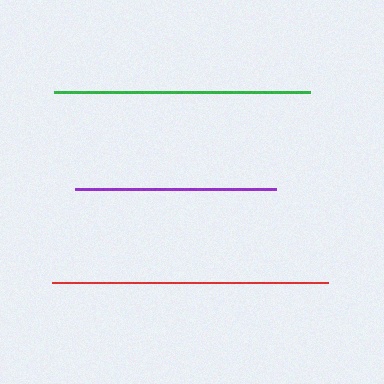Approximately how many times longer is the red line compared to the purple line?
The red line is approximately 1.4 times the length of the purple line.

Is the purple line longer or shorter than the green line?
The green line is longer than the purple line.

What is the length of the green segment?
The green segment is approximately 256 pixels long.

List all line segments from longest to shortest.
From longest to shortest: red, green, purple.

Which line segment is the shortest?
The purple line is the shortest at approximately 201 pixels.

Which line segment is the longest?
The red line is the longest at approximately 276 pixels.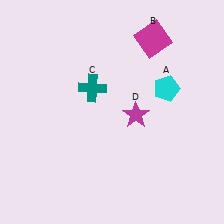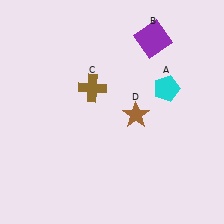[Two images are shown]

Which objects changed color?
B changed from magenta to purple. C changed from teal to brown. D changed from magenta to brown.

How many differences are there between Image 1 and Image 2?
There are 3 differences between the two images.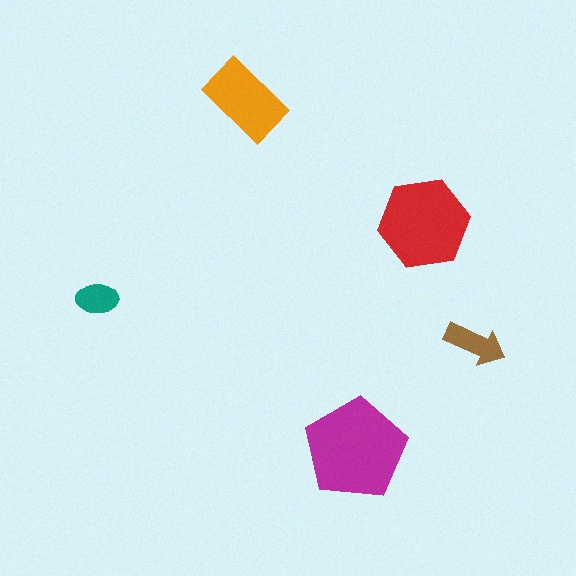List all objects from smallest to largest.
The teal ellipse, the brown arrow, the orange rectangle, the red hexagon, the magenta pentagon.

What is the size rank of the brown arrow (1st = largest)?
4th.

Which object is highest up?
The orange rectangle is topmost.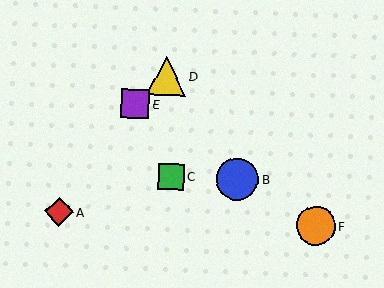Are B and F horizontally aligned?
No, B is at y≈179 and F is at y≈226.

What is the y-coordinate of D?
Object D is at y≈76.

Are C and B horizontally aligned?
Yes, both are at y≈176.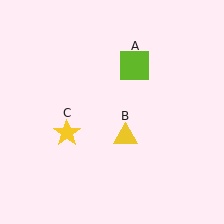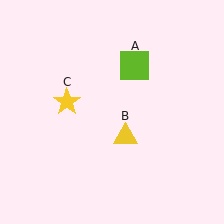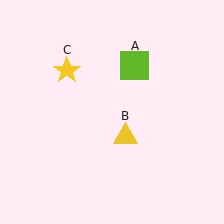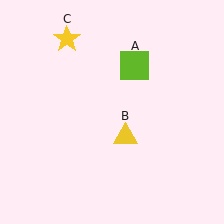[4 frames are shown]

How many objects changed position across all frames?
1 object changed position: yellow star (object C).